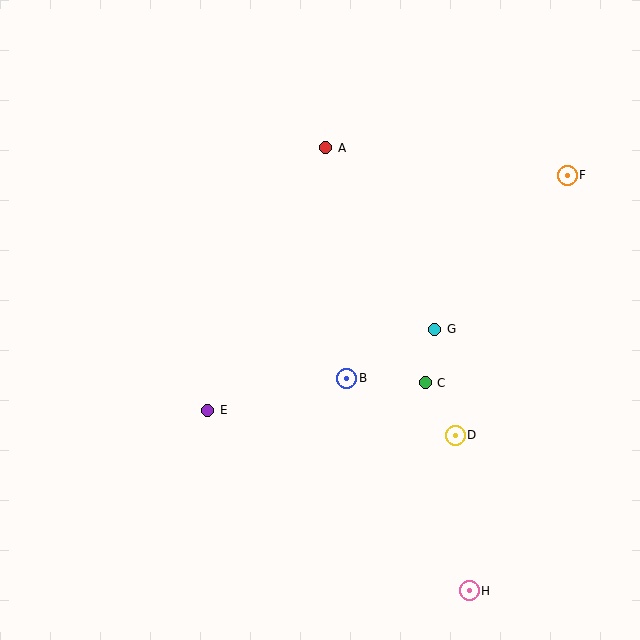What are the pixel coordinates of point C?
Point C is at (425, 383).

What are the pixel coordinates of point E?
Point E is at (208, 410).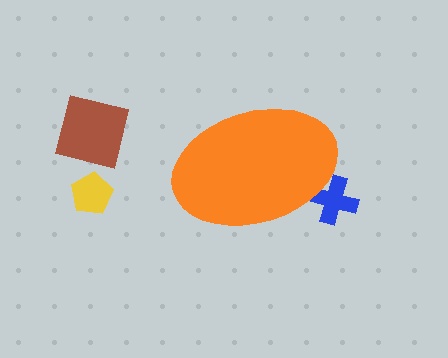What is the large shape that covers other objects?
An orange ellipse.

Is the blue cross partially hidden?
Yes, the blue cross is partially hidden behind the orange ellipse.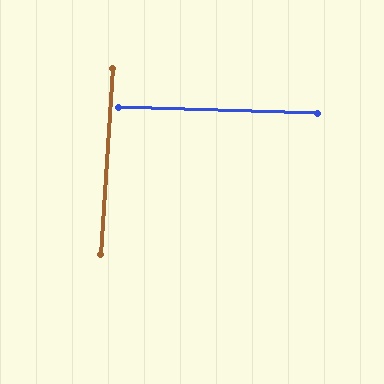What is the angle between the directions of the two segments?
Approximately 88 degrees.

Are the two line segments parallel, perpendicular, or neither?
Perpendicular — they meet at approximately 88°.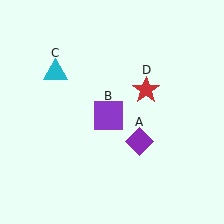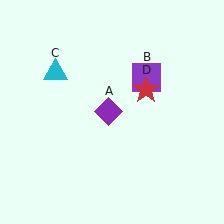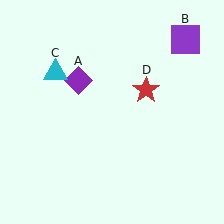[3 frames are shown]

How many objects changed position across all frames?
2 objects changed position: purple diamond (object A), purple square (object B).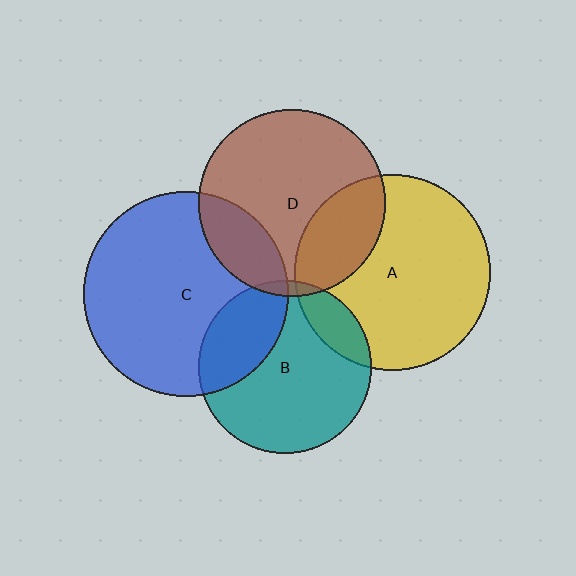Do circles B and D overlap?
Yes.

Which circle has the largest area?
Circle C (blue).